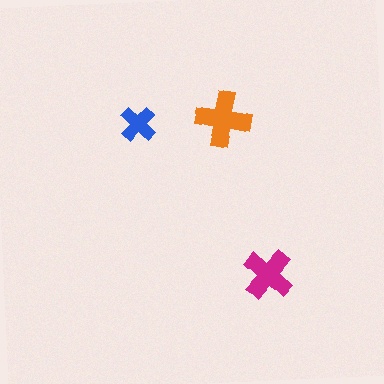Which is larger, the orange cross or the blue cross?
The orange one.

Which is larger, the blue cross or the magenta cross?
The magenta one.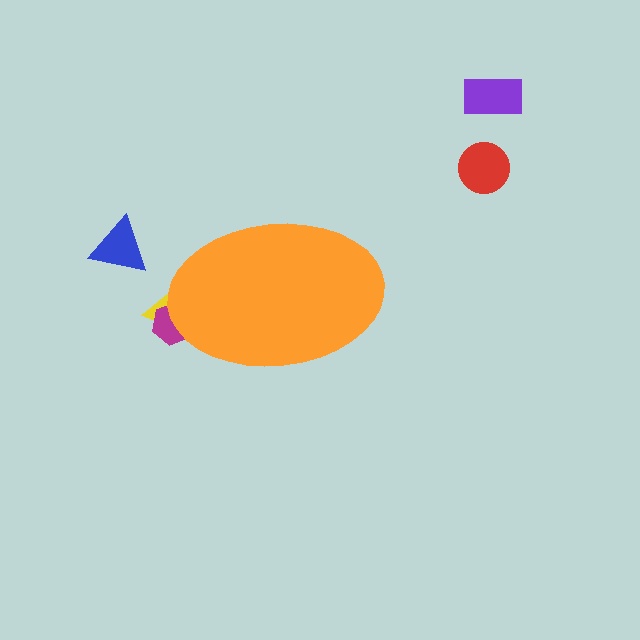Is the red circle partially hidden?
No, the red circle is fully visible.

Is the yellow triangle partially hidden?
Yes, the yellow triangle is partially hidden behind the orange ellipse.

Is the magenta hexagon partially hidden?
Yes, the magenta hexagon is partially hidden behind the orange ellipse.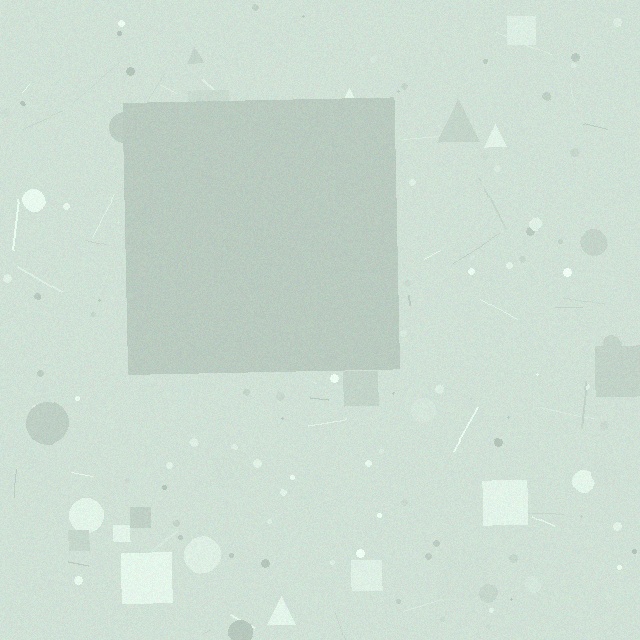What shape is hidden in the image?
A square is hidden in the image.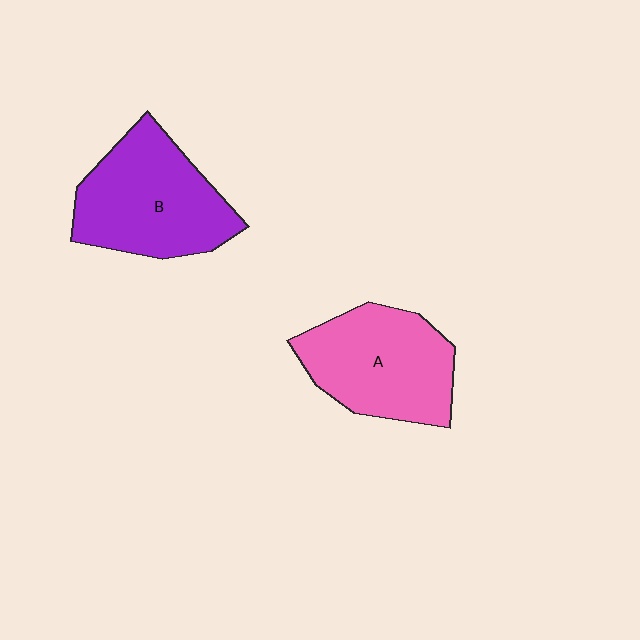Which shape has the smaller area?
Shape A (pink).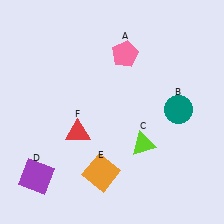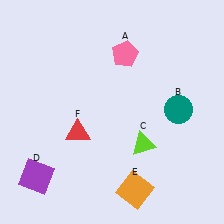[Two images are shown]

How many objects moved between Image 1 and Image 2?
1 object moved between the two images.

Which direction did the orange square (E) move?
The orange square (E) moved right.